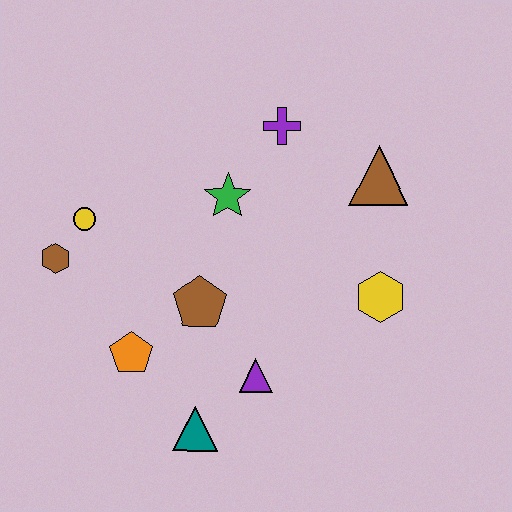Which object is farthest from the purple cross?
The teal triangle is farthest from the purple cross.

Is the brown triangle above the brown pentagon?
Yes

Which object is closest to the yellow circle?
The brown hexagon is closest to the yellow circle.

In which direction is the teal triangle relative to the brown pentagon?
The teal triangle is below the brown pentagon.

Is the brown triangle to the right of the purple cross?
Yes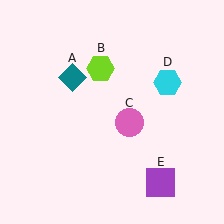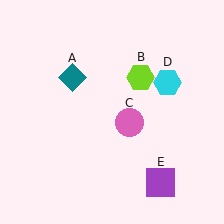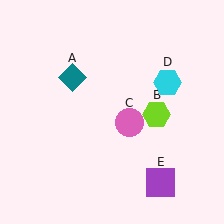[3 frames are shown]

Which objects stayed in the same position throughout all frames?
Teal diamond (object A) and pink circle (object C) and cyan hexagon (object D) and purple square (object E) remained stationary.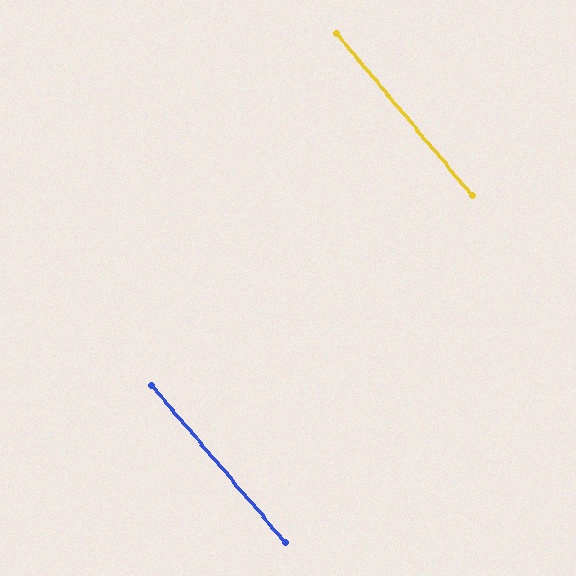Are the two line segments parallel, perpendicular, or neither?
Parallel — their directions differ by only 0.7°.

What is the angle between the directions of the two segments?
Approximately 1 degree.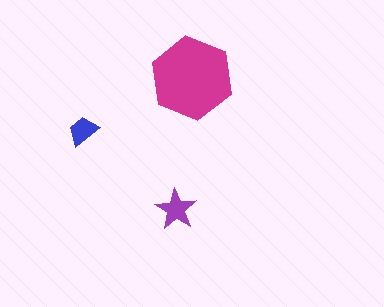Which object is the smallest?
The blue trapezoid.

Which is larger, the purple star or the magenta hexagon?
The magenta hexagon.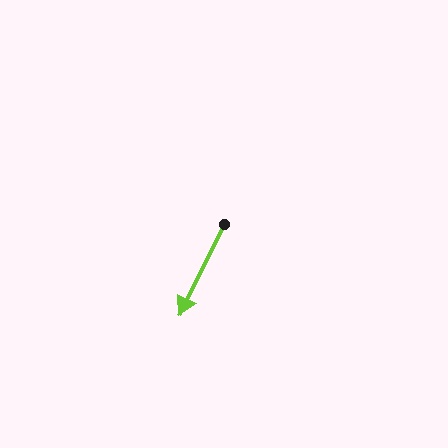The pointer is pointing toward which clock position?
Roughly 7 o'clock.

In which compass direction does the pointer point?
Southwest.